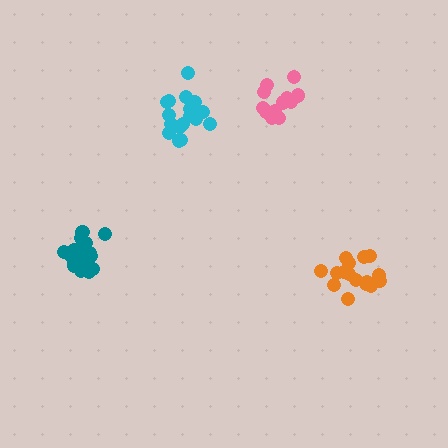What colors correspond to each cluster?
The clusters are colored: cyan, orange, pink, teal.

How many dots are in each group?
Group 1: 19 dots, Group 2: 16 dots, Group 3: 13 dots, Group 4: 19 dots (67 total).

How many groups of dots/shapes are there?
There are 4 groups.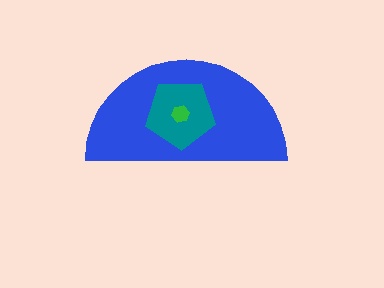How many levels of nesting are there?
3.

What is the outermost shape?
The blue semicircle.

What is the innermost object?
The green hexagon.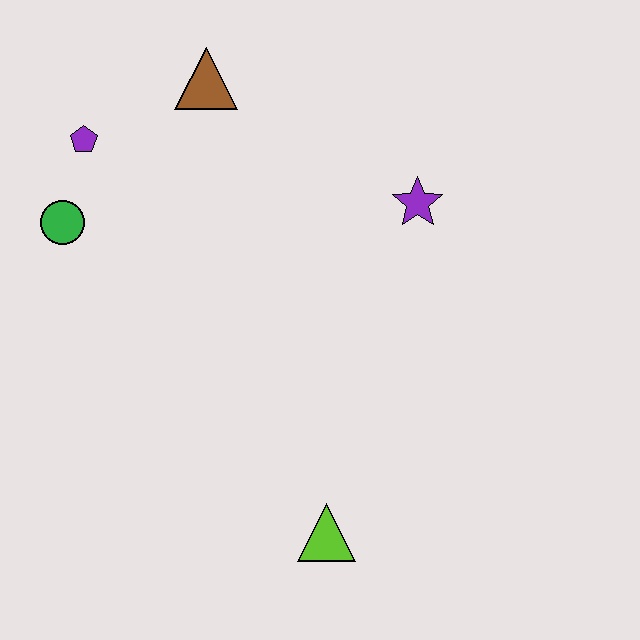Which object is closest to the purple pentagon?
The green circle is closest to the purple pentagon.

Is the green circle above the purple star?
No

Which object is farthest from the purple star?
The green circle is farthest from the purple star.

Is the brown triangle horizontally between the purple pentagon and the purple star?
Yes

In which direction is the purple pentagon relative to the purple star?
The purple pentagon is to the left of the purple star.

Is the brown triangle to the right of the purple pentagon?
Yes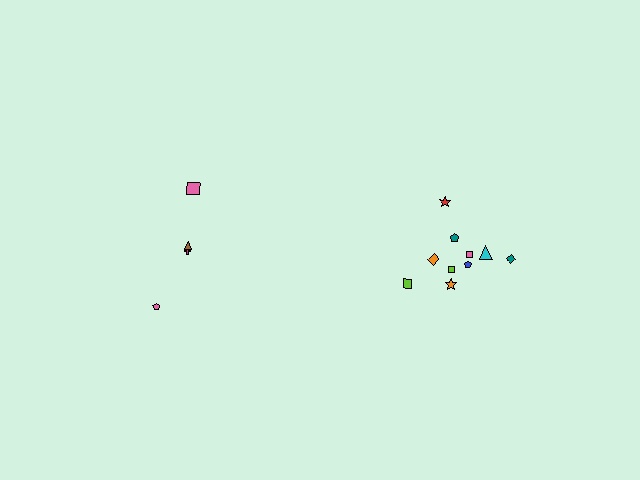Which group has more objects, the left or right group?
The right group.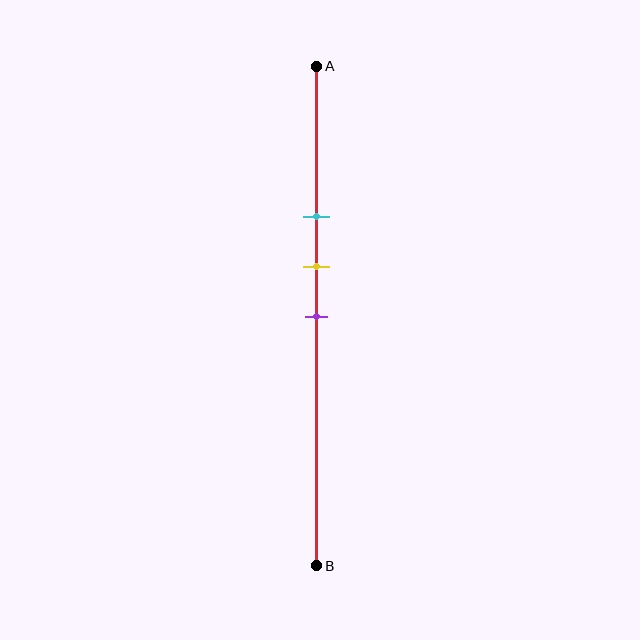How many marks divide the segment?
There are 3 marks dividing the segment.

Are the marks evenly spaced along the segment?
Yes, the marks are approximately evenly spaced.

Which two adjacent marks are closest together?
The yellow and purple marks are the closest adjacent pair.